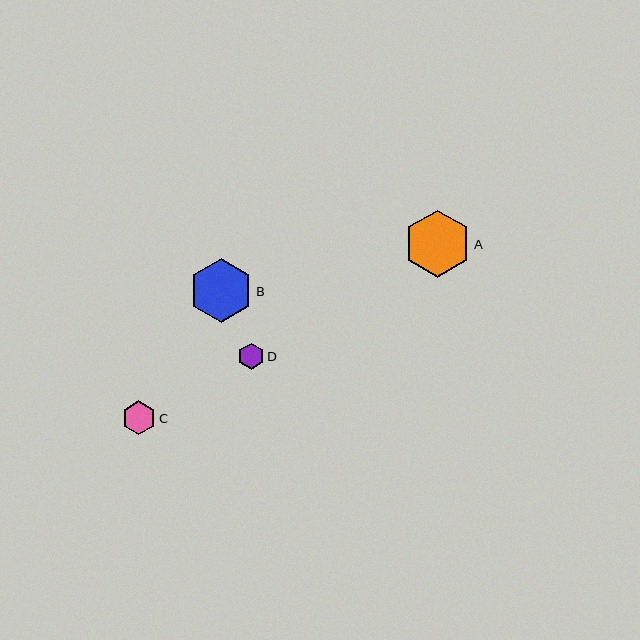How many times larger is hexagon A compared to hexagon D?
Hexagon A is approximately 2.6 times the size of hexagon D.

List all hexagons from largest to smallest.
From largest to smallest: A, B, C, D.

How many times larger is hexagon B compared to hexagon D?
Hexagon B is approximately 2.5 times the size of hexagon D.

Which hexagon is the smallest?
Hexagon D is the smallest with a size of approximately 26 pixels.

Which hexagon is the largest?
Hexagon A is the largest with a size of approximately 67 pixels.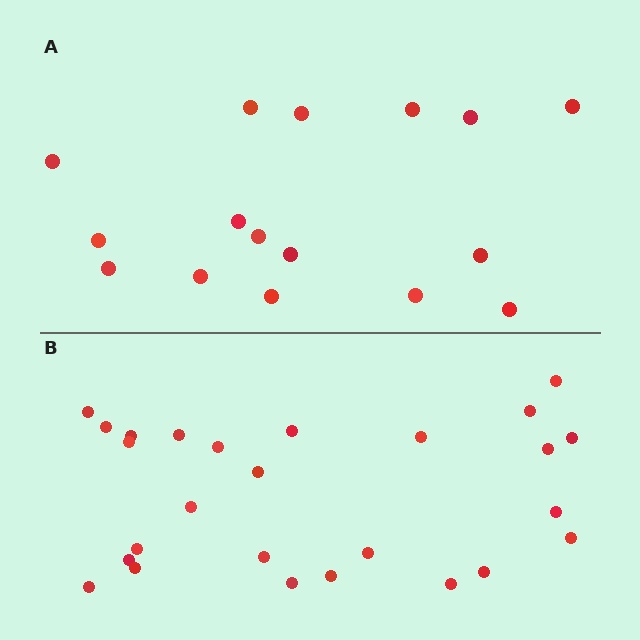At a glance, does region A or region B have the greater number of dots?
Region B (the bottom region) has more dots.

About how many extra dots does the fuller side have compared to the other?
Region B has roughly 10 or so more dots than region A.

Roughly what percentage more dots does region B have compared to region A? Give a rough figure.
About 60% more.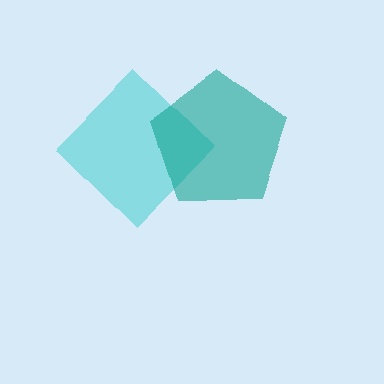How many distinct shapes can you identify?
There are 2 distinct shapes: a cyan diamond, a teal pentagon.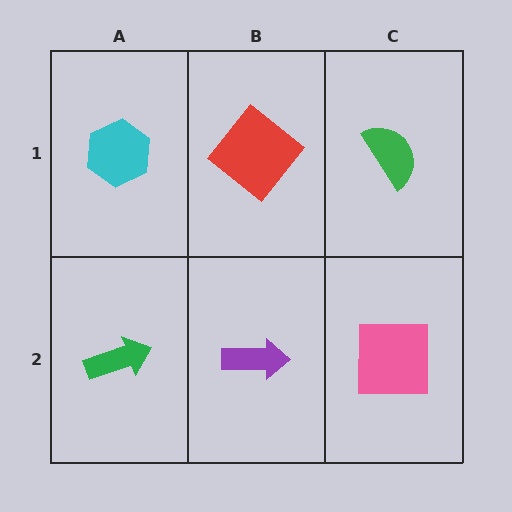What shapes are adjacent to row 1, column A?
A green arrow (row 2, column A), a red diamond (row 1, column B).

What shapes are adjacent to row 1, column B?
A purple arrow (row 2, column B), a cyan hexagon (row 1, column A), a green semicircle (row 1, column C).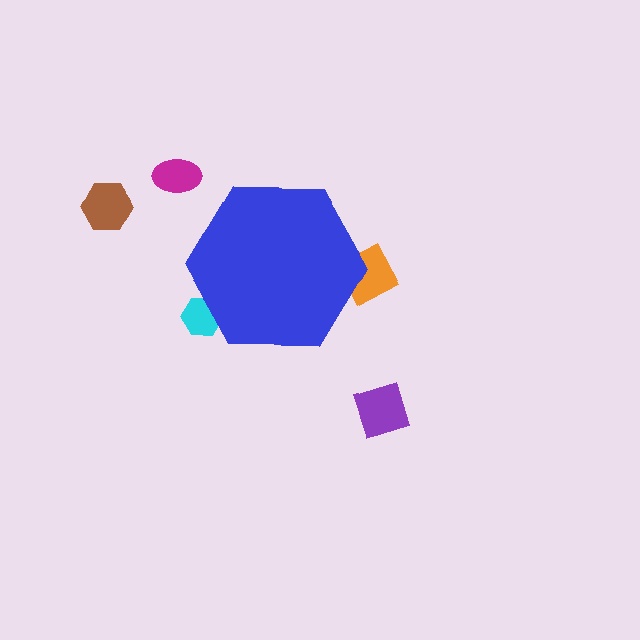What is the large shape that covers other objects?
A blue hexagon.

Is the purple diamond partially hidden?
No, the purple diamond is fully visible.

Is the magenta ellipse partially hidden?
No, the magenta ellipse is fully visible.